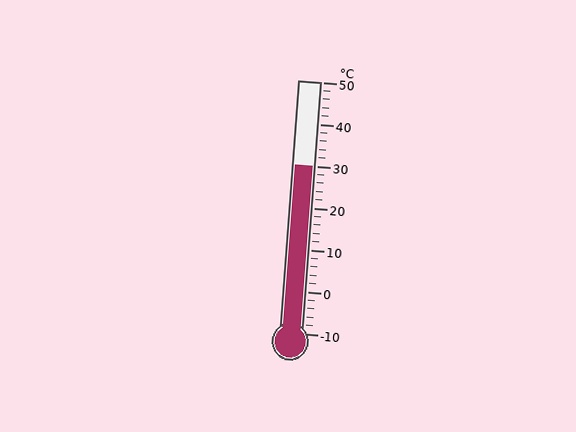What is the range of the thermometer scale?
The thermometer scale ranges from -10°C to 50°C.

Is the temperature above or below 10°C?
The temperature is above 10°C.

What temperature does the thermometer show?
The thermometer shows approximately 30°C.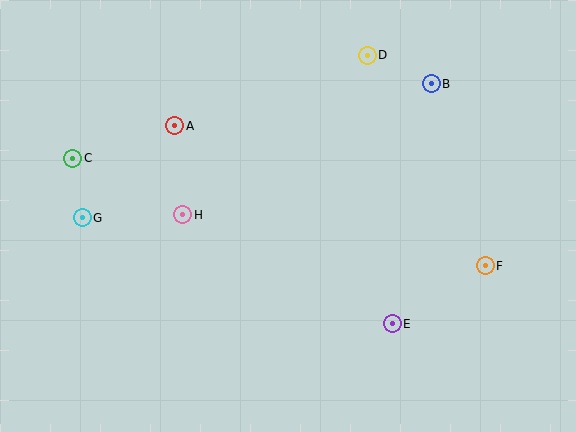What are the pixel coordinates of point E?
Point E is at (392, 324).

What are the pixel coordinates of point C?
Point C is at (73, 158).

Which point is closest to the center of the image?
Point H at (183, 215) is closest to the center.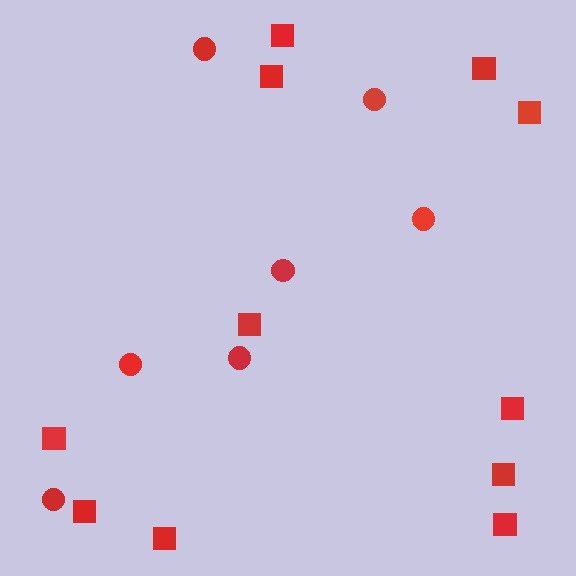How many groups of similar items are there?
There are 2 groups: one group of circles (7) and one group of squares (11).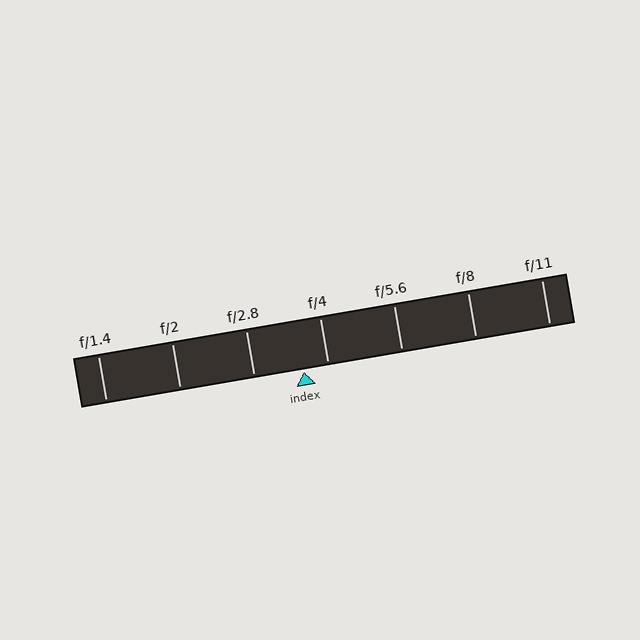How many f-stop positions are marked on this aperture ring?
There are 7 f-stop positions marked.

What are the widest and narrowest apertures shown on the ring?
The widest aperture shown is f/1.4 and the narrowest is f/11.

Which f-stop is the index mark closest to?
The index mark is closest to f/4.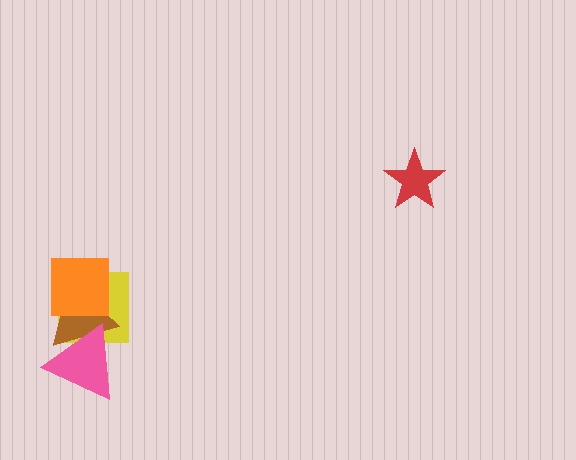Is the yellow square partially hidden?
Yes, it is partially covered by another shape.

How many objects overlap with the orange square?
2 objects overlap with the orange square.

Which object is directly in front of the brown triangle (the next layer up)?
The pink triangle is directly in front of the brown triangle.